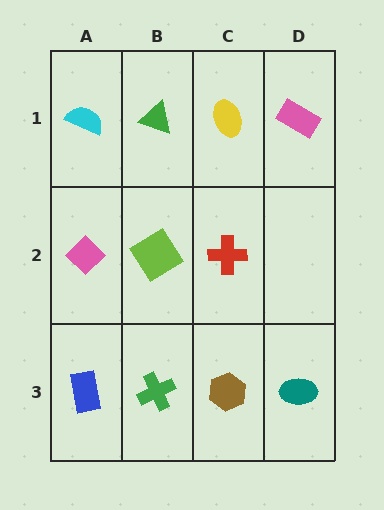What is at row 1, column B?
A green triangle.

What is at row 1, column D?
A pink rectangle.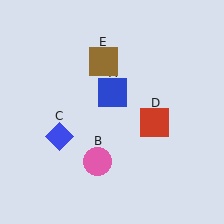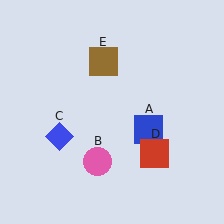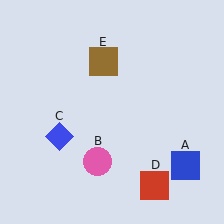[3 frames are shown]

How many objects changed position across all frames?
2 objects changed position: blue square (object A), red square (object D).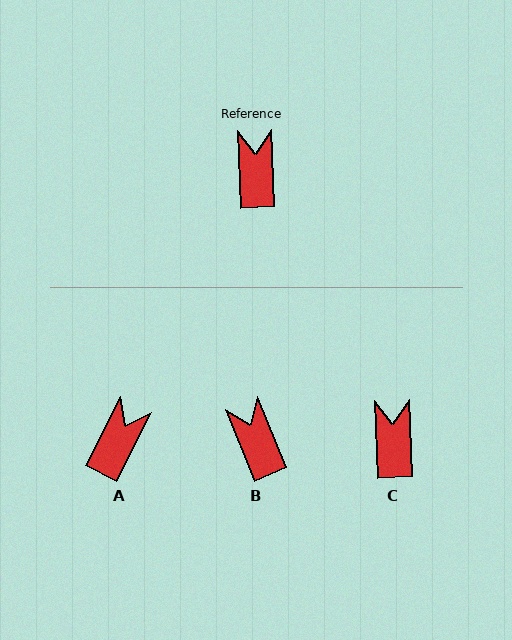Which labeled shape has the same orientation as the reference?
C.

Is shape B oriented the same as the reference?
No, it is off by about 20 degrees.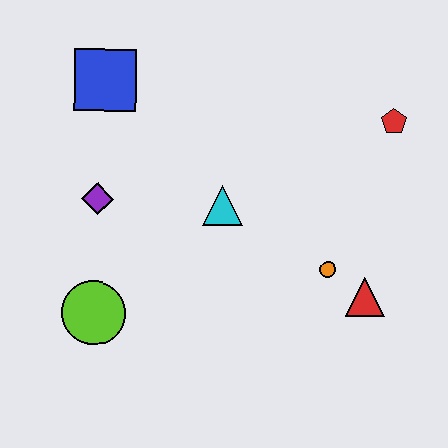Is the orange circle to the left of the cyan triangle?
No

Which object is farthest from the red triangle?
The blue square is farthest from the red triangle.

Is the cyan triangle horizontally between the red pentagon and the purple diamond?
Yes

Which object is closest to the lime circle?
The purple diamond is closest to the lime circle.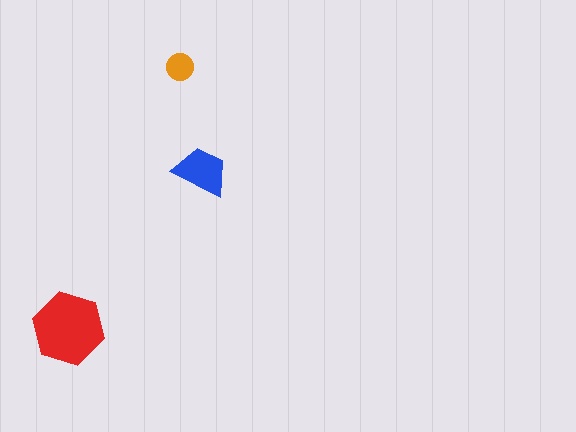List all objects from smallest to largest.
The orange circle, the blue trapezoid, the red hexagon.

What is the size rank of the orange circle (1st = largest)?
3rd.